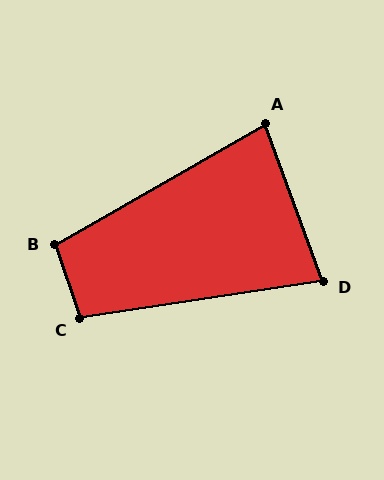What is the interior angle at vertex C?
Approximately 100 degrees (obtuse).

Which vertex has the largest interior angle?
B, at approximately 101 degrees.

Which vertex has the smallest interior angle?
D, at approximately 79 degrees.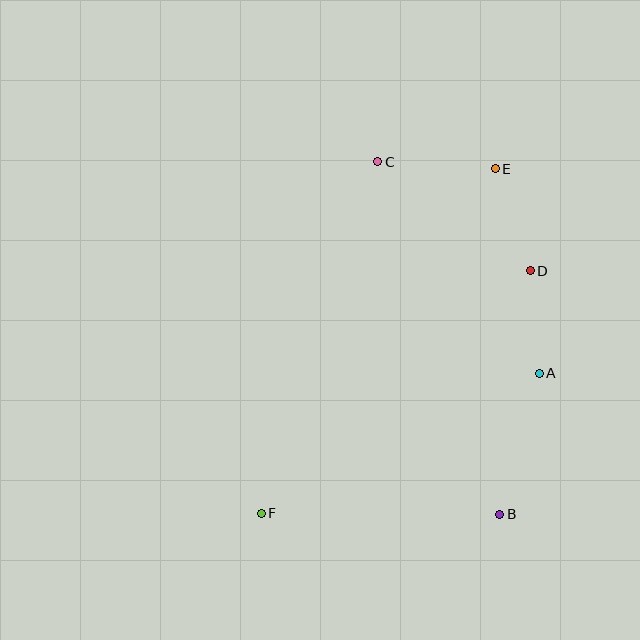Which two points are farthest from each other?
Points E and F are farthest from each other.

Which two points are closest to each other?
Points A and D are closest to each other.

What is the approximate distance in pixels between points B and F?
The distance between B and F is approximately 238 pixels.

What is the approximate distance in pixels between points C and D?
The distance between C and D is approximately 188 pixels.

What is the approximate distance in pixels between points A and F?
The distance between A and F is approximately 311 pixels.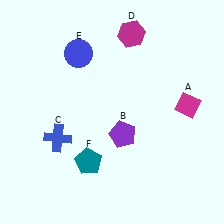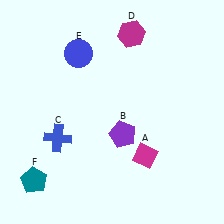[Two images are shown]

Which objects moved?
The objects that moved are: the magenta diamond (A), the teal pentagon (F).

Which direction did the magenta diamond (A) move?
The magenta diamond (A) moved down.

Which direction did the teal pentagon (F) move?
The teal pentagon (F) moved left.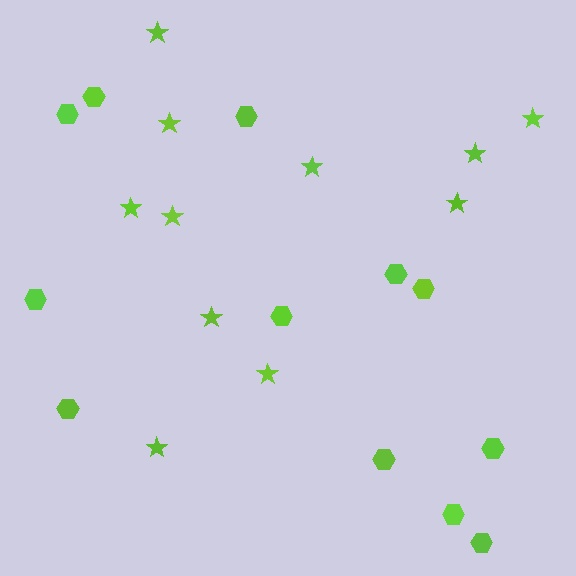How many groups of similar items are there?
There are 2 groups: one group of stars (11) and one group of hexagons (12).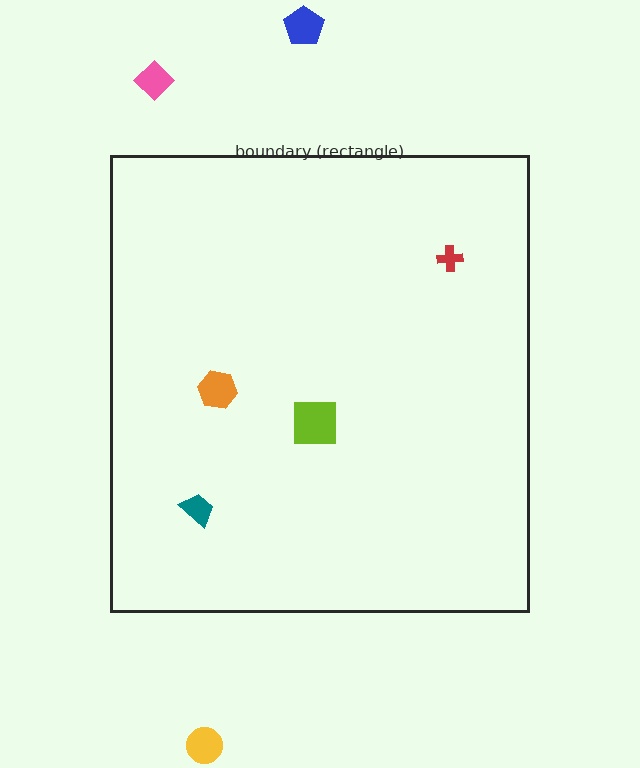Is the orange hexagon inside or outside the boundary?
Inside.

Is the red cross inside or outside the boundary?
Inside.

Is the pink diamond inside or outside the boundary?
Outside.